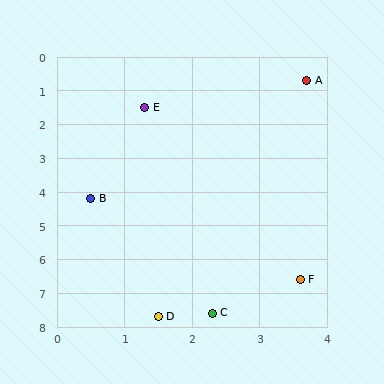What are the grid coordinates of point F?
Point F is at approximately (3.6, 6.6).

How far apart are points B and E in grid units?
Points B and E are about 2.8 grid units apart.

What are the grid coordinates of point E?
Point E is at approximately (1.3, 1.5).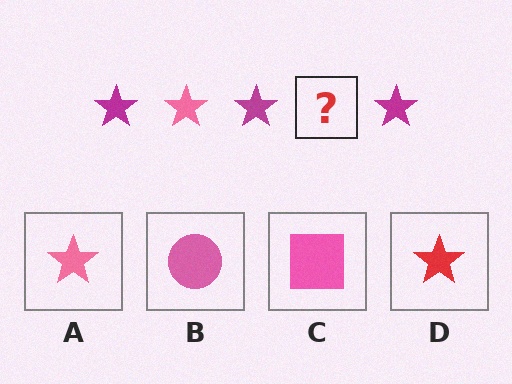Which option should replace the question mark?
Option A.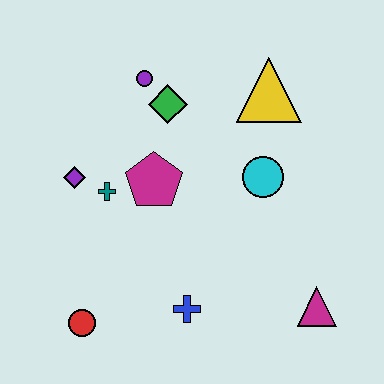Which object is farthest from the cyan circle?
The red circle is farthest from the cyan circle.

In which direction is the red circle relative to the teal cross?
The red circle is below the teal cross.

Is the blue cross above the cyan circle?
No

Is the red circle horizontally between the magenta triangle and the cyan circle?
No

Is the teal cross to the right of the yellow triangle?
No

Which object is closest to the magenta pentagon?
The teal cross is closest to the magenta pentagon.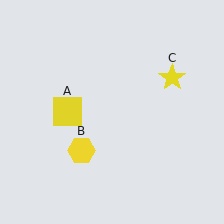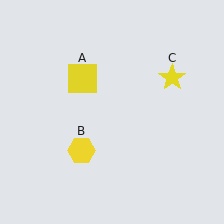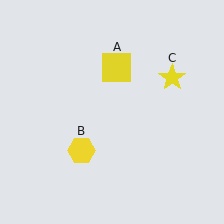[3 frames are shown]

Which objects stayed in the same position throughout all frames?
Yellow hexagon (object B) and yellow star (object C) remained stationary.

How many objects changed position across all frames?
1 object changed position: yellow square (object A).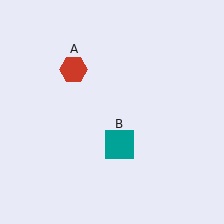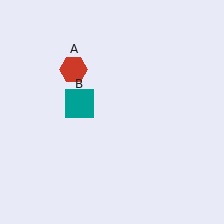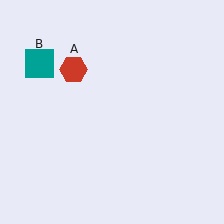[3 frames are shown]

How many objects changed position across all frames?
1 object changed position: teal square (object B).